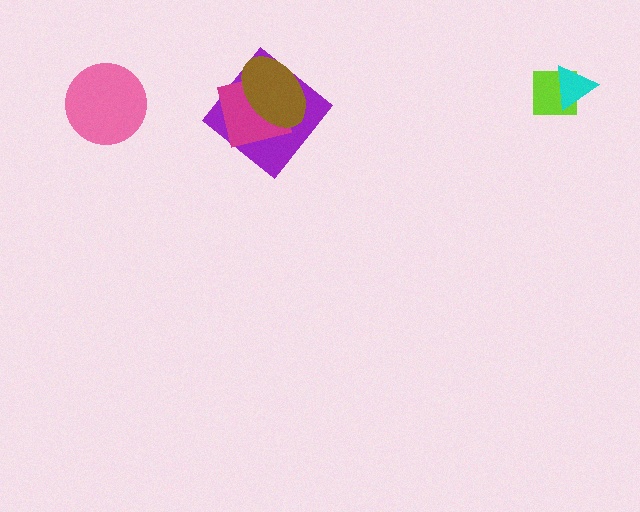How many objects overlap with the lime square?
1 object overlaps with the lime square.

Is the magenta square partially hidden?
Yes, it is partially covered by another shape.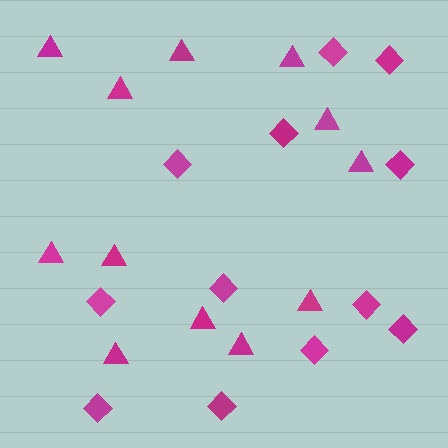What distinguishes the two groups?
There are 2 groups: one group of triangles (12) and one group of diamonds (12).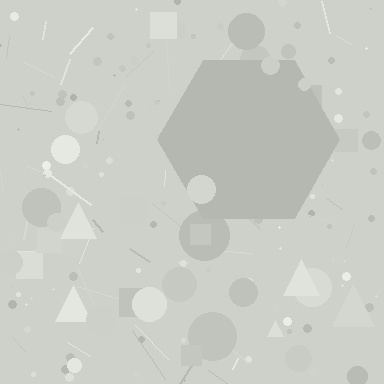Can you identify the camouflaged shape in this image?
The camouflaged shape is a hexagon.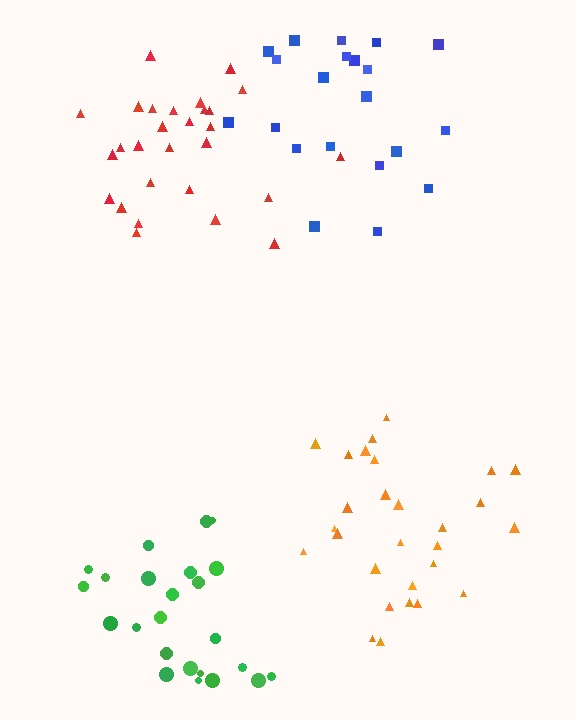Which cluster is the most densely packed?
Red.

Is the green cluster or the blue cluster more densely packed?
Green.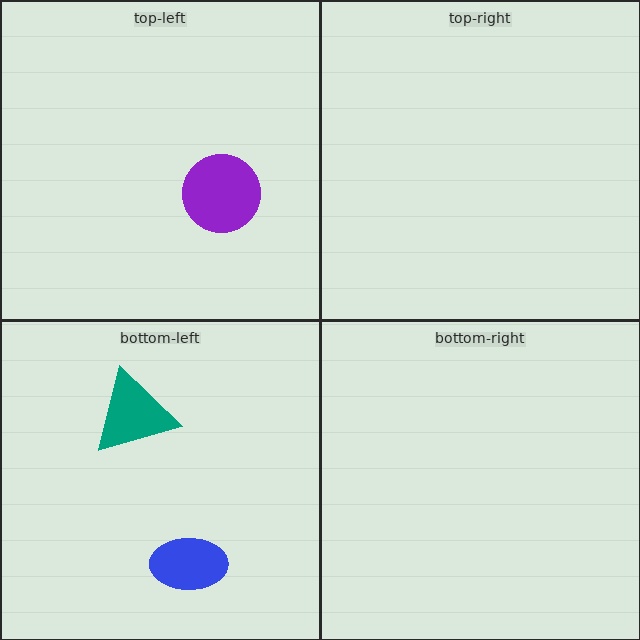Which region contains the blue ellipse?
The bottom-left region.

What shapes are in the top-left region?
The purple circle.